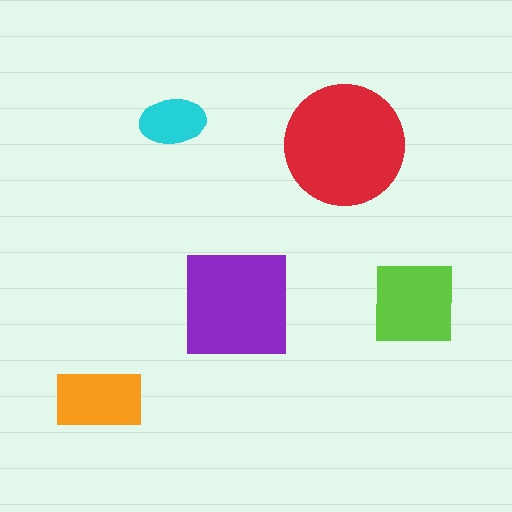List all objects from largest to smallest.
The red circle, the purple square, the lime square, the orange rectangle, the cyan ellipse.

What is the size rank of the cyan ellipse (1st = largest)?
5th.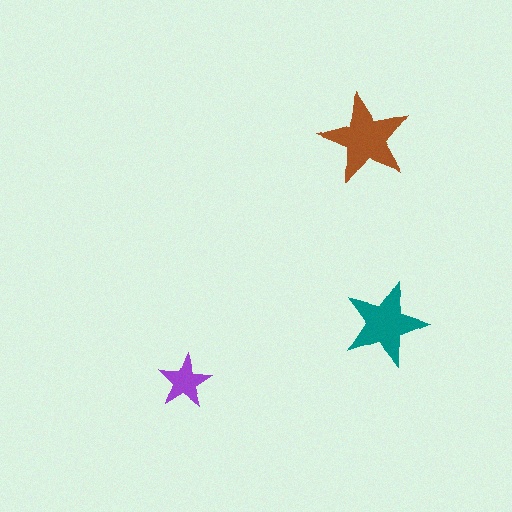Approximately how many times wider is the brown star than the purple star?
About 1.5 times wider.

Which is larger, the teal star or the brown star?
The brown one.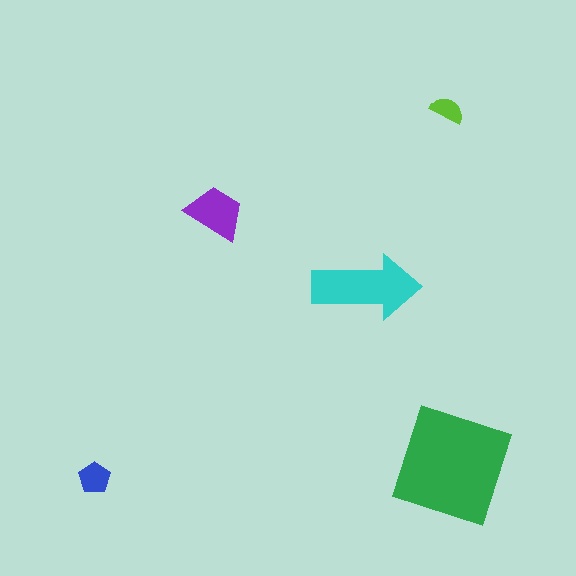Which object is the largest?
The green square.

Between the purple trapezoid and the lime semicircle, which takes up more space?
The purple trapezoid.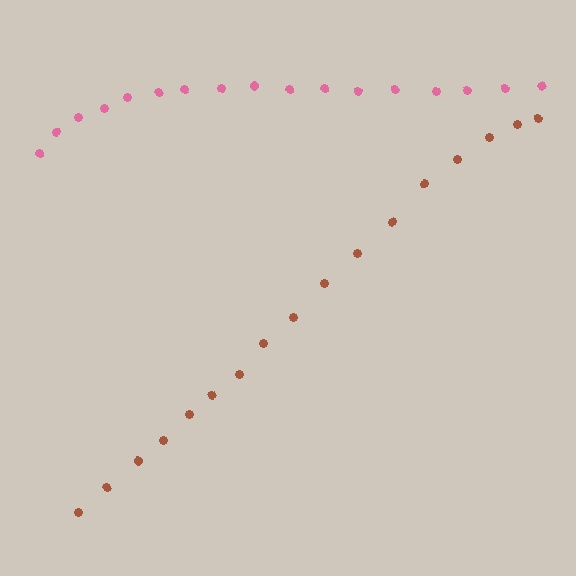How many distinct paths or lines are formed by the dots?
There are 2 distinct paths.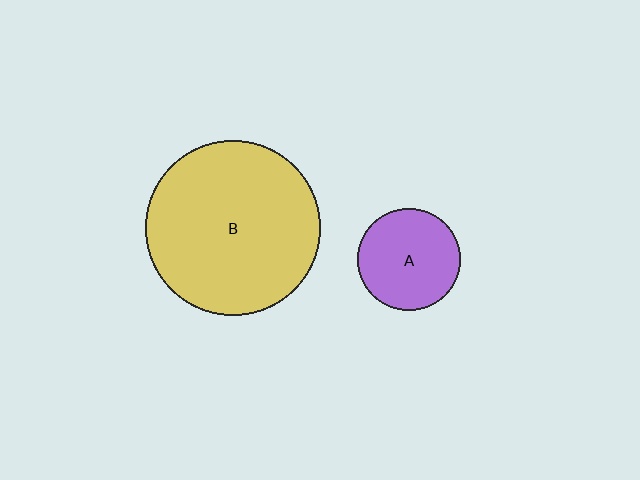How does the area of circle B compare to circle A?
Approximately 2.9 times.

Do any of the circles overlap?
No, none of the circles overlap.